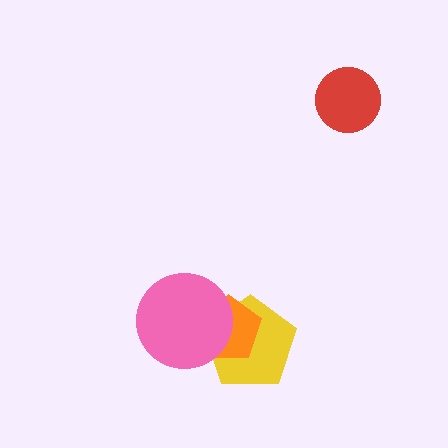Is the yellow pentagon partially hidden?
Yes, it is partially covered by another shape.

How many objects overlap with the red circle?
0 objects overlap with the red circle.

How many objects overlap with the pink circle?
2 objects overlap with the pink circle.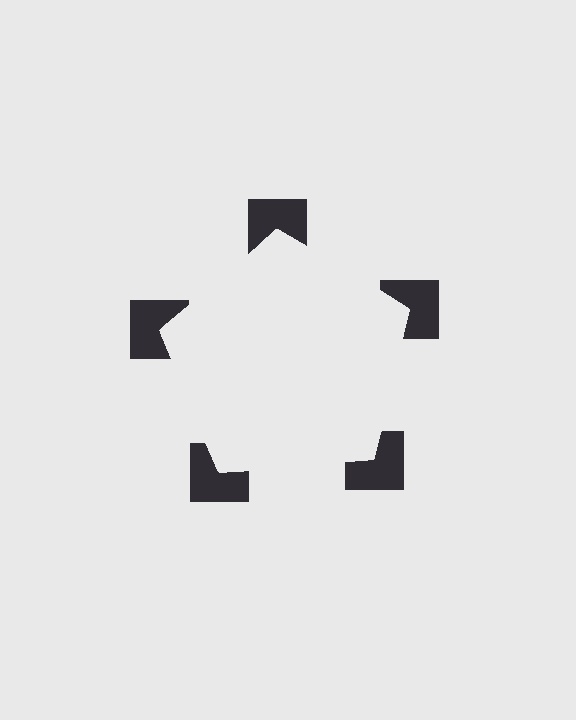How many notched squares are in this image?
There are 5 — one at each vertex of the illusory pentagon.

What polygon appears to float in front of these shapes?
An illusory pentagon — its edges are inferred from the aligned wedge cuts in the notched squares, not physically drawn.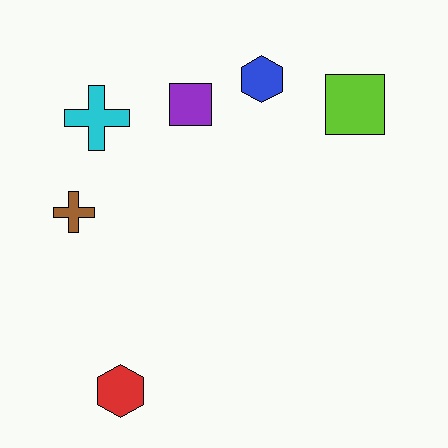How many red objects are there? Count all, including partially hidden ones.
There is 1 red object.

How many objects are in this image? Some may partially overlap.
There are 6 objects.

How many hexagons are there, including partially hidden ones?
There are 2 hexagons.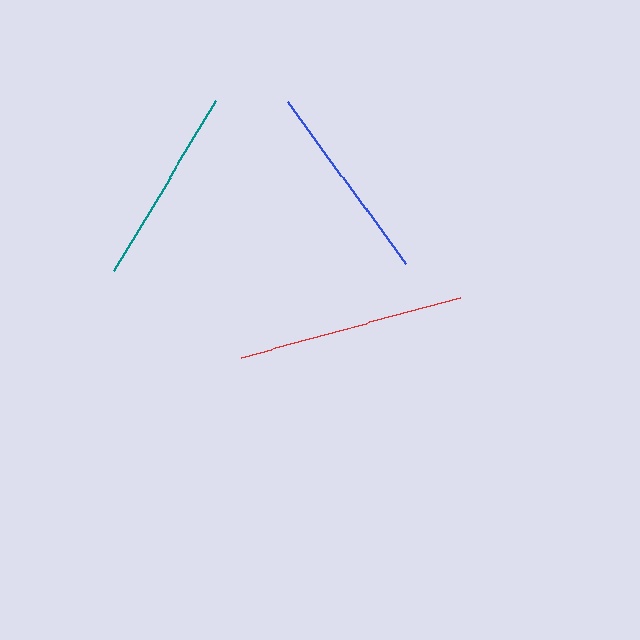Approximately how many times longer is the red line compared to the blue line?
The red line is approximately 1.1 times the length of the blue line.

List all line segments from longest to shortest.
From longest to shortest: red, blue, teal.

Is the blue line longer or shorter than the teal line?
The blue line is longer than the teal line.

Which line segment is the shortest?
The teal line is the shortest at approximately 197 pixels.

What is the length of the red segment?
The red segment is approximately 227 pixels long.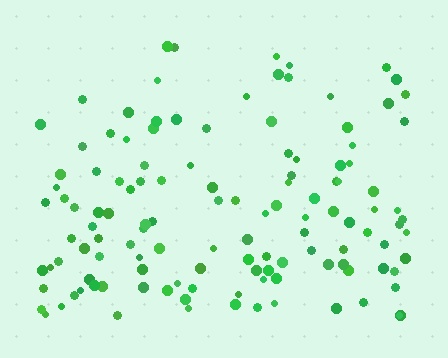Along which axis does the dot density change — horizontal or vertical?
Vertical.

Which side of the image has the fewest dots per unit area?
The top.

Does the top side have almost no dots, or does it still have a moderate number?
Still a moderate number, just noticeably fewer than the bottom.